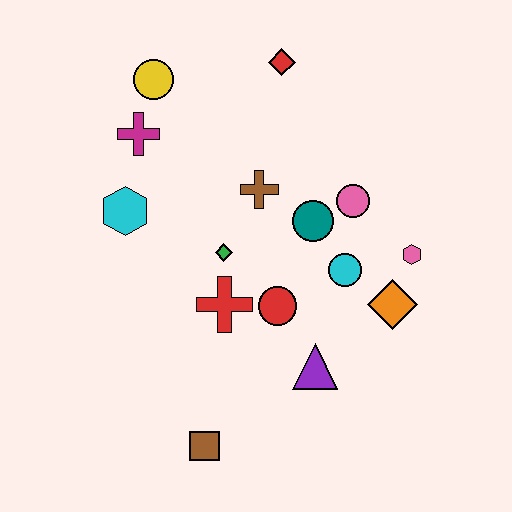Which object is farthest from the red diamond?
The brown square is farthest from the red diamond.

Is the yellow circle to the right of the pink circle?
No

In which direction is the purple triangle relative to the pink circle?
The purple triangle is below the pink circle.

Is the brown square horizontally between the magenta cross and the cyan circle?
Yes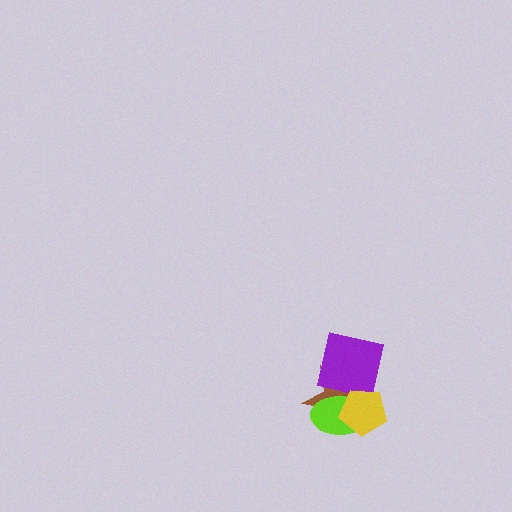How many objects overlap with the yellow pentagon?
3 objects overlap with the yellow pentagon.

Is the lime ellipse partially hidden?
Yes, it is partially covered by another shape.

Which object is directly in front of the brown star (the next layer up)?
The lime ellipse is directly in front of the brown star.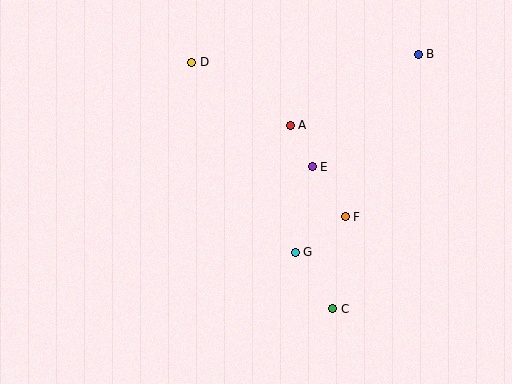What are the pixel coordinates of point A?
Point A is at (290, 125).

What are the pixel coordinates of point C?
Point C is at (333, 309).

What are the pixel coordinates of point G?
Point G is at (295, 252).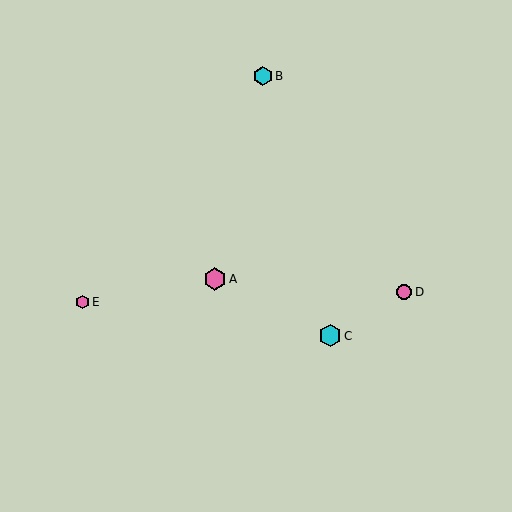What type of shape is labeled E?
Shape E is a pink hexagon.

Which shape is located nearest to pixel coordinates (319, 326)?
The cyan hexagon (labeled C) at (330, 335) is nearest to that location.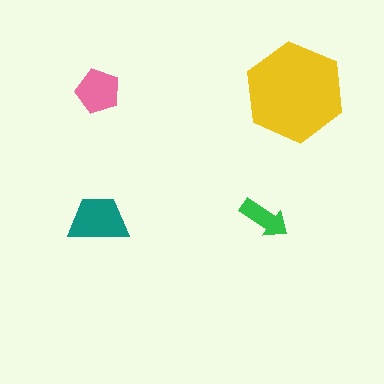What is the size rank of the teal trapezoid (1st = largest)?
2nd.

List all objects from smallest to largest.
The green arrow, the pink pentagon, the teal trapezoid, the yellow hexagon.